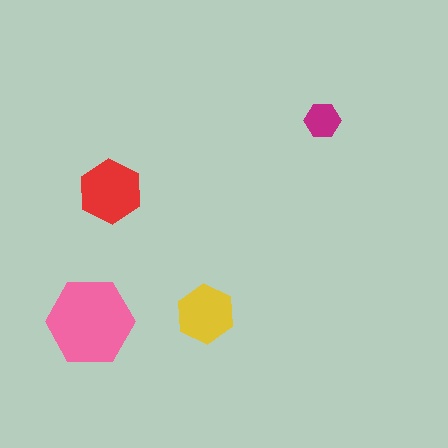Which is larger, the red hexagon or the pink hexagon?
The pink one.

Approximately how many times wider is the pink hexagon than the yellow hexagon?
About 1.5 times wider.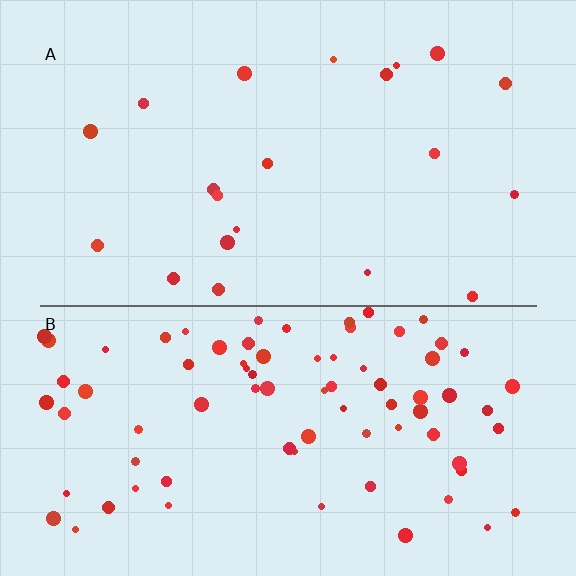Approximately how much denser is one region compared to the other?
Approximately 3.8× — region B over region A.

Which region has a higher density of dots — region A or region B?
B (the bottom).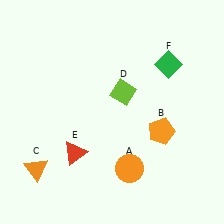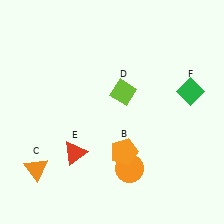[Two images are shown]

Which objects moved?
The objects that moved are: the orange pentagon (B), the green diamond (F).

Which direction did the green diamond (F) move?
The green diamond (F) moved down.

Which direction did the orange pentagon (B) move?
The orange pentagon (B) moved left.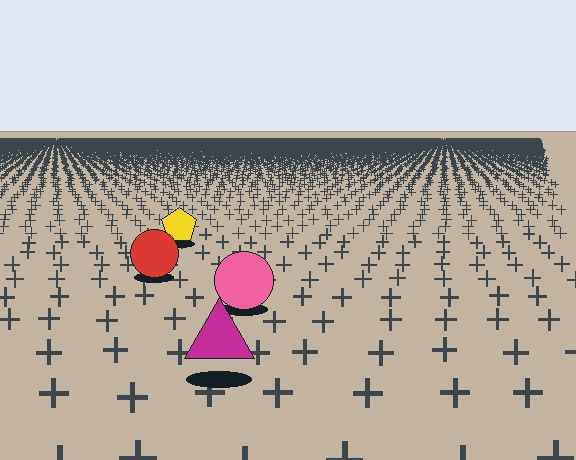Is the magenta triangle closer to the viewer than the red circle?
Yes. The magenta triangle is closer — you can tell from the texture gradient: the ground texture is coarser near it.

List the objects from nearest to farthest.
From nearest to farthest: the magenta triangle, the pink circle, the red circle, the yellow pentagon.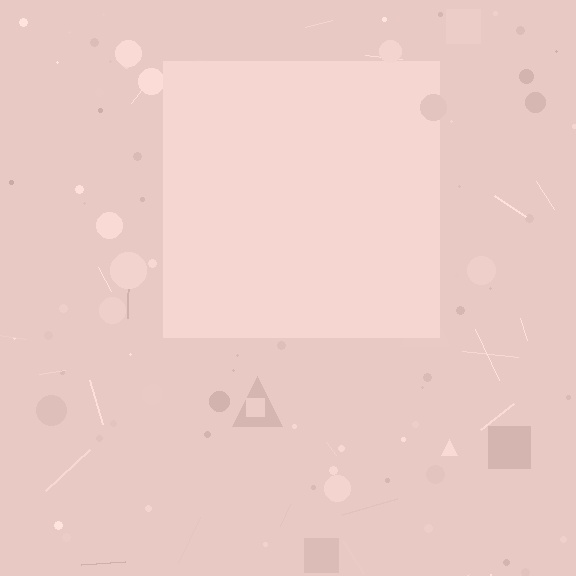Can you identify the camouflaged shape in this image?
The camouflaged shape is a square.